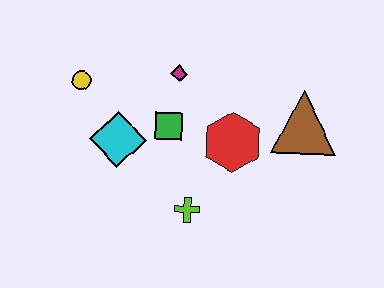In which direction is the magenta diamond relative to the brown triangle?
The magenta diamond is to the left of the brown triangle.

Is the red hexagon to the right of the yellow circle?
Yes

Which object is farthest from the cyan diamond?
The brown triangle is farthest from the cyan diamond.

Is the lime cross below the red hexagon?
Yes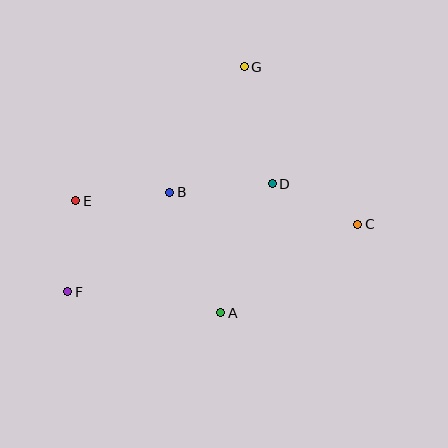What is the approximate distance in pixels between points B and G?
The distance between B and G is approximately 146 pixels.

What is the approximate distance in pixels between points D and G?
The distance between D and G is approximately 120 pixels.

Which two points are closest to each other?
Points E and F are closest to each other.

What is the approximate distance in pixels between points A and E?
The distance between A and E is approximately 183 pixels.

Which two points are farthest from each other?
Points C and F are farthest from each other.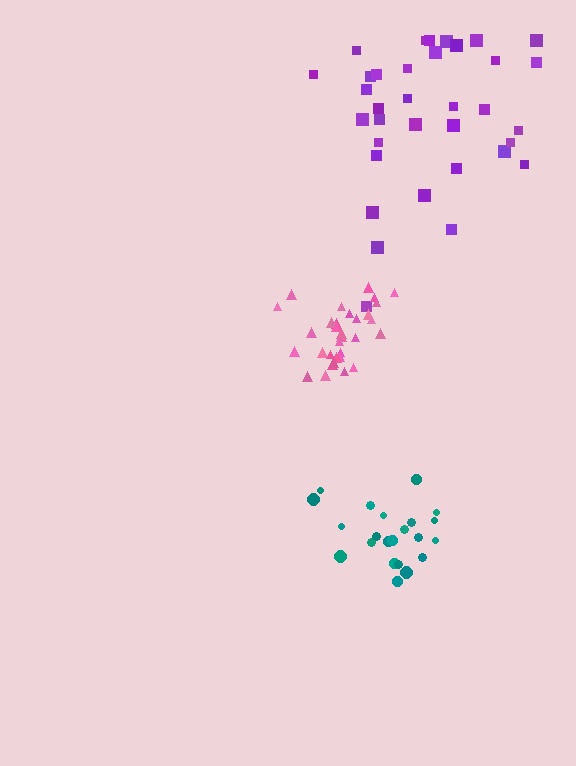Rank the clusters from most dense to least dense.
pink, teal, purple.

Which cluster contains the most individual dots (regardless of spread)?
Purple (35).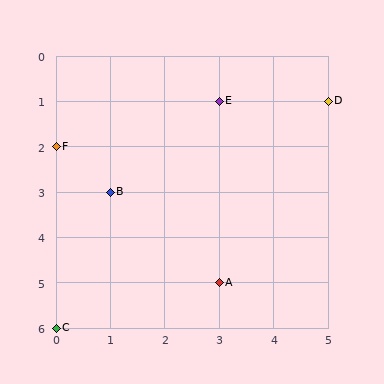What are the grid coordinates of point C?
Point C is at grid coordinates (0, 6).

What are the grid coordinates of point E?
Point E is at grid coordinates (3, 1).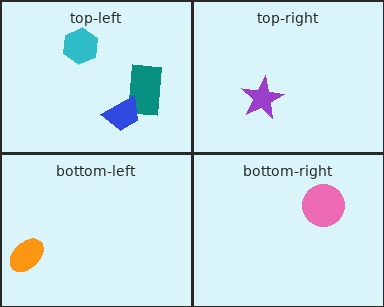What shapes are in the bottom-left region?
The orange ellipse.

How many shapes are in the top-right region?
1.